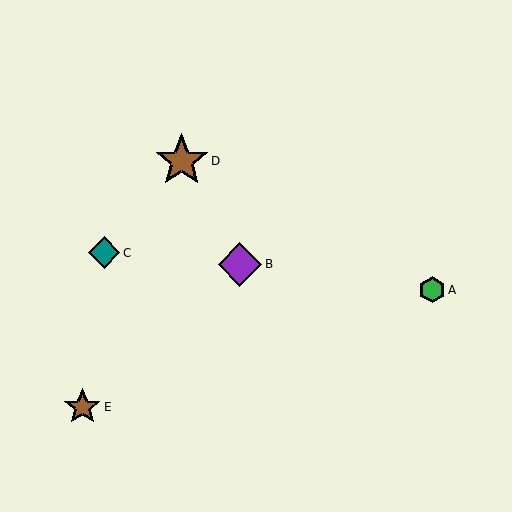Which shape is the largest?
The brown star (labeled D) is the largest.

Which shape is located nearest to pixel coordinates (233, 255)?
The purple diamond (labeled B) at (240, 264) is nearest to that location.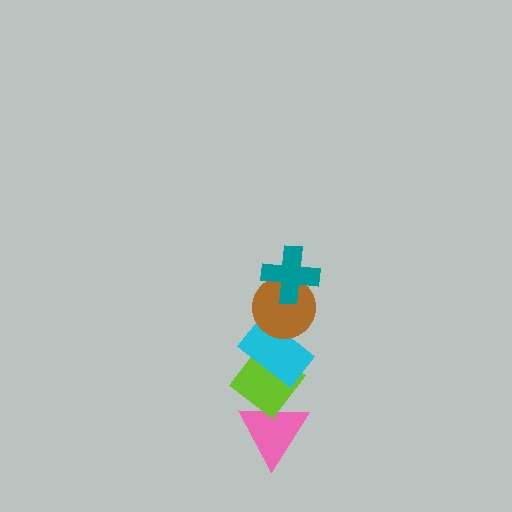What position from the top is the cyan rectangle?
The cyan rectangle is 3rd from the top.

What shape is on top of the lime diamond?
The cyan rectangle is on top of the lime diamond.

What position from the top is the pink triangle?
The pink triangle is 5th from the top.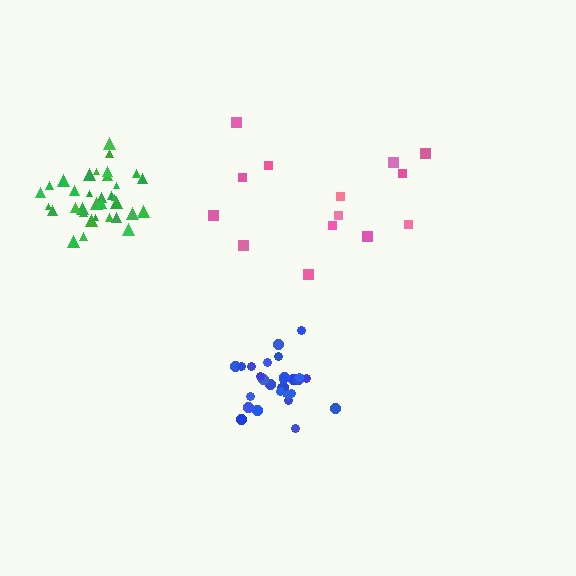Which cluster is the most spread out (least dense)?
Pink.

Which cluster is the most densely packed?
Green.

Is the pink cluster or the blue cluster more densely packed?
Blue.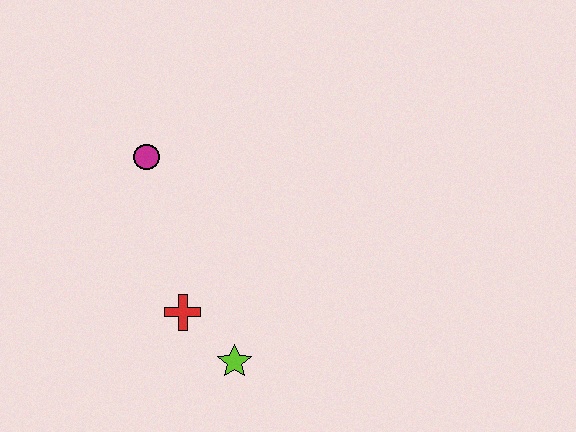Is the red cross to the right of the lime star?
No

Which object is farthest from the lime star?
The magenta circle is farthest from the lime star.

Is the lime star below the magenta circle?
Yes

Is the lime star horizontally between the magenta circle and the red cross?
No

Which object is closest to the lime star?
The red cross is closest to the lime star.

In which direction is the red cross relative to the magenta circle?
The red cross is below the magenta circle.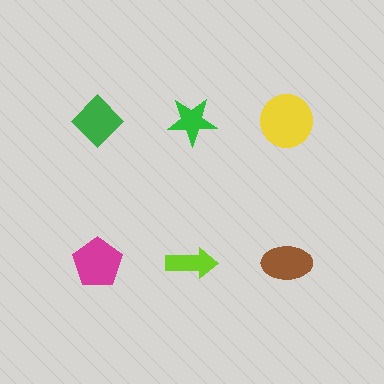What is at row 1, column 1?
A green diamond.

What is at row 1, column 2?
A green star.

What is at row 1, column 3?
A yellow circle.